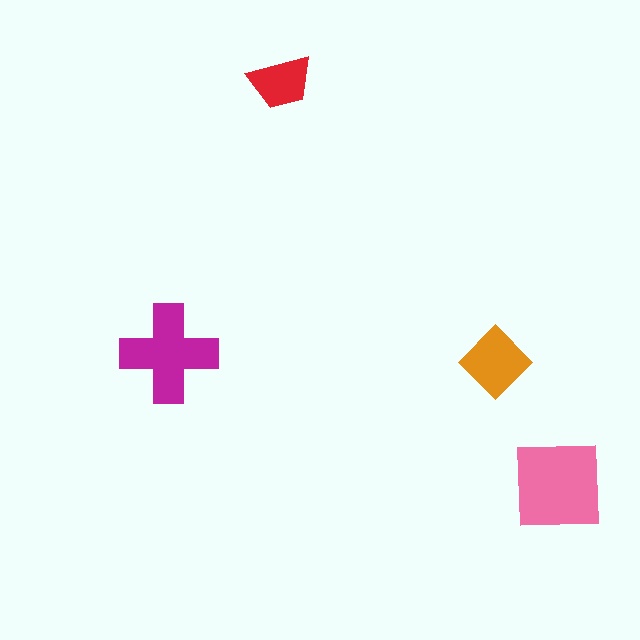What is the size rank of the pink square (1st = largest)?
1st.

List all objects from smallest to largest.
The red trapezoid, the orange diamond, the magenta cross, the pink square.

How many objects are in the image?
There are 4 objects in the image.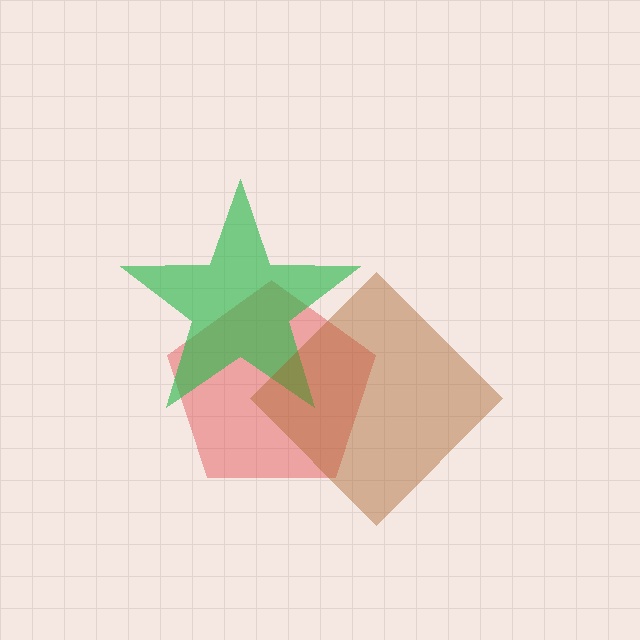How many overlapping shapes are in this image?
There are 3 overlapping shapes in the image.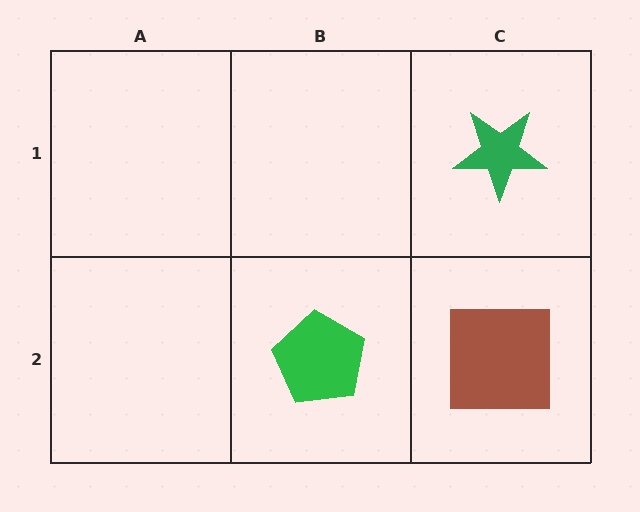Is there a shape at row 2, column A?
No, that cell is empty.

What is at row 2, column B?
A green pentagon.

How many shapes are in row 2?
2 shapes.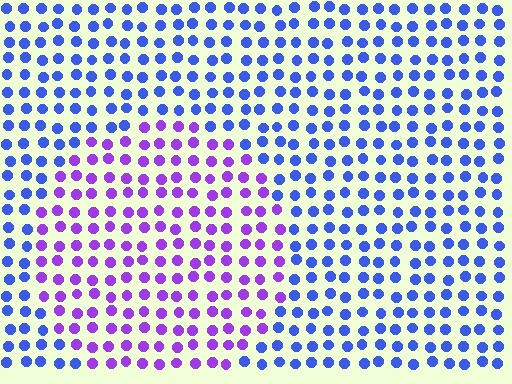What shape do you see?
I see a circle.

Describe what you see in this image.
The image is filled with small blue elements in a uniform arrangement. A circle-shaped region is visible where the elements are tinted to a slightly different hue, forming a subtle color boundary.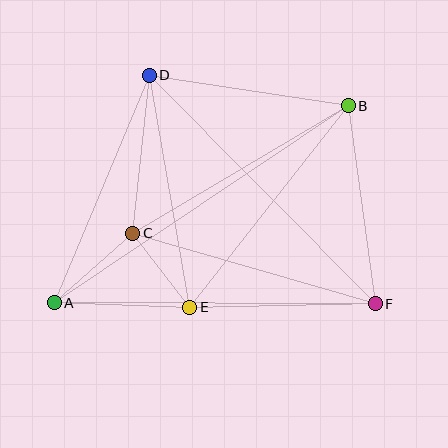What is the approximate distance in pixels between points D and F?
The distance between D and F is approximately 321 pixels.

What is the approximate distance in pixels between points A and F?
The distance between A and F is approximately 321 pixels.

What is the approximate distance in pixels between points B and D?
The distance between B and D is approximately 201 pixels.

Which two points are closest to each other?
Points C and E are closest to each other.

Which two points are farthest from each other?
Points A and B are farthest from each other.